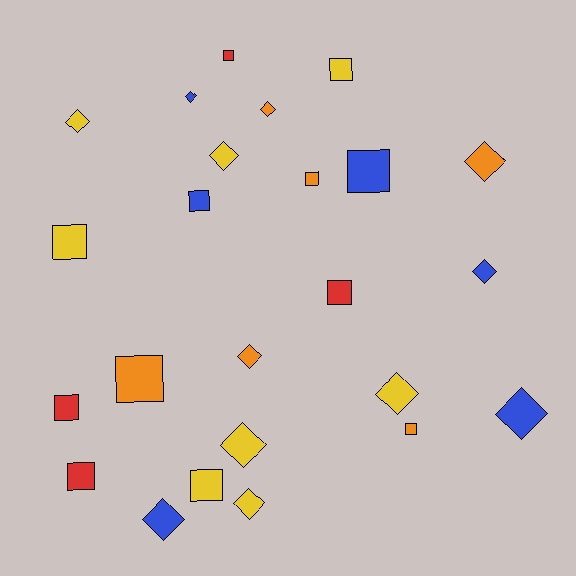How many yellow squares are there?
There are 3 yellow squares.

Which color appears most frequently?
Yellow, with 8 objects.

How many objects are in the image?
There are 24 objects.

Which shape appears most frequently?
Square, with 12 objects.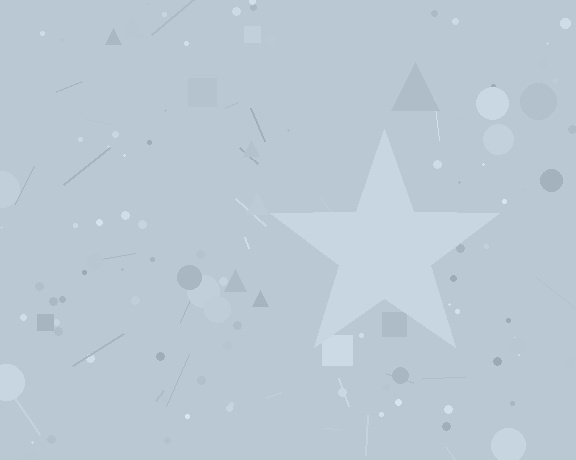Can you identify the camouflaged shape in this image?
The camouflaged shape is a star.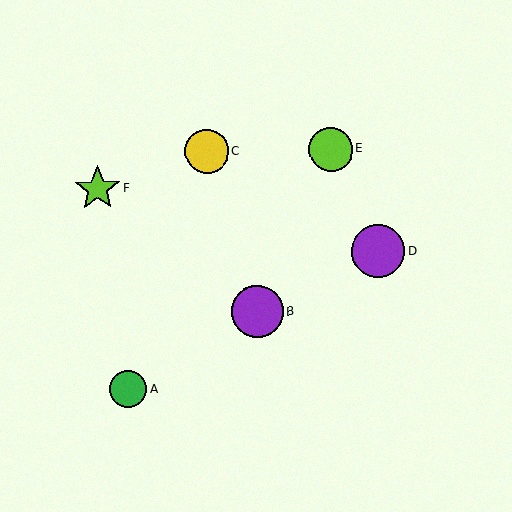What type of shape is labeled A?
Shape A is a green circle.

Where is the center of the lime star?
The center of the lime star is at (97, 189).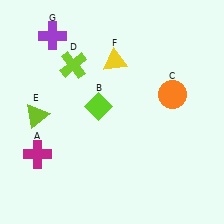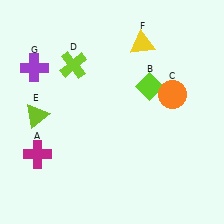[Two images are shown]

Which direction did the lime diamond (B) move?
The lime diamond (B) moved right.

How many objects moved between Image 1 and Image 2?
3 objects moved between the two images.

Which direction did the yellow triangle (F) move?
The yellow triangle (F) moved right.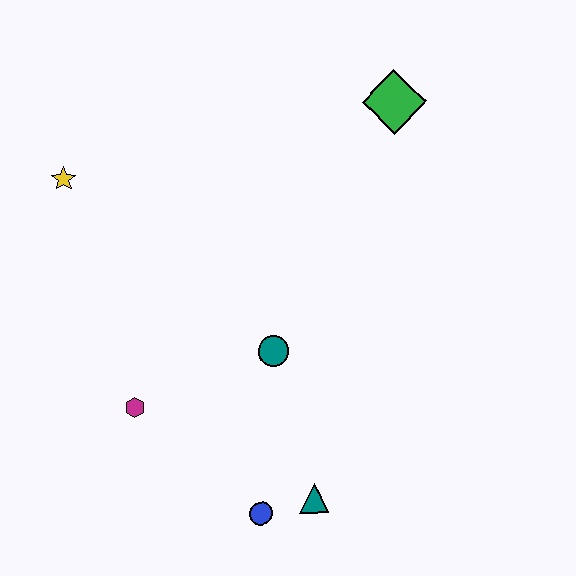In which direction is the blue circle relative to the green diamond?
The blue circle is below the green diamond.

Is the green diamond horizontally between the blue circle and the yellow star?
No